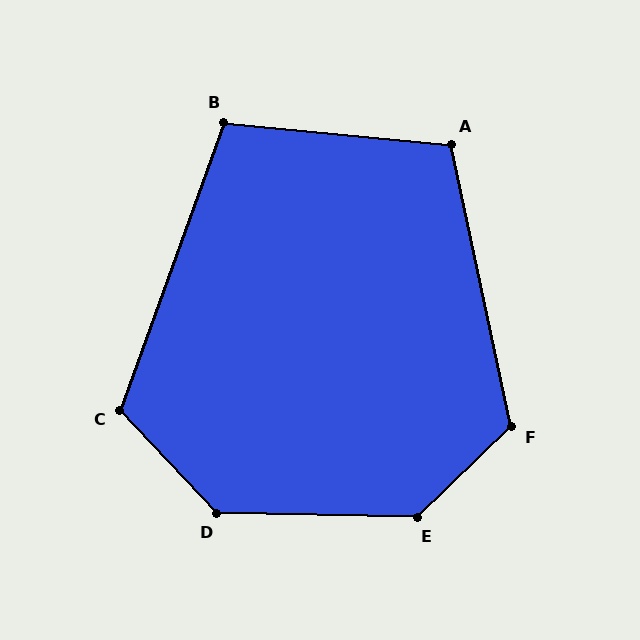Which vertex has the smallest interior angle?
B, at approximately 104 degrees.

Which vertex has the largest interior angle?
E, at approximately 136 degrees.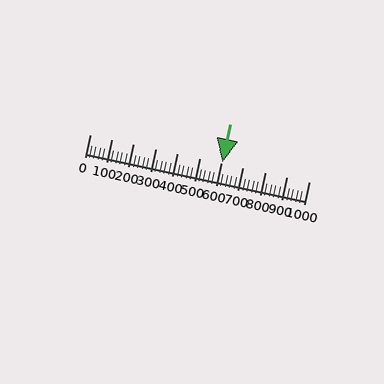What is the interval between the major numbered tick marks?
The major tick marks are spaced 100 units apart.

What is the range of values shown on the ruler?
The ruler shows values from 0 to 1000.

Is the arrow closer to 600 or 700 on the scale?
The arrow is closer to 600.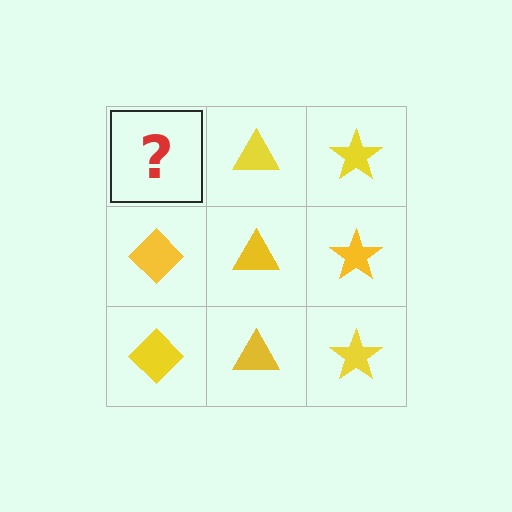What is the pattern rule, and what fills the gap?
The rule is that each column has a consistent shape. The gap should be filled with a yellow diamond.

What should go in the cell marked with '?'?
The missing cell should contain a yellow diamond.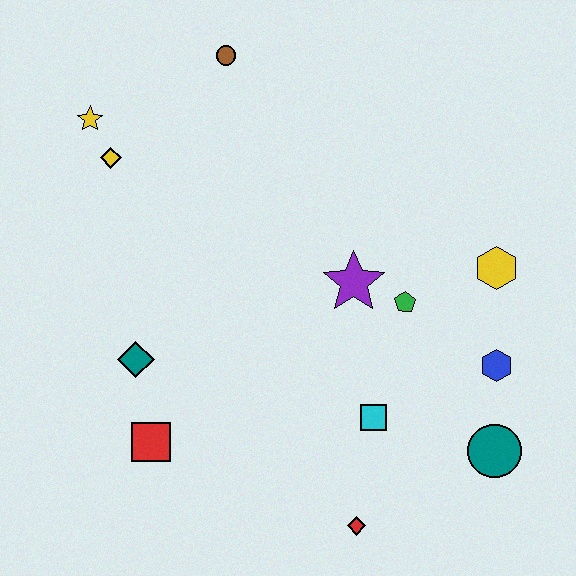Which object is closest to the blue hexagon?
The teal circle is closest to the blue hexagon.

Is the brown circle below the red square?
No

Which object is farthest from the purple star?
The yellow star is farthest from the purple star.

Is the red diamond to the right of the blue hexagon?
No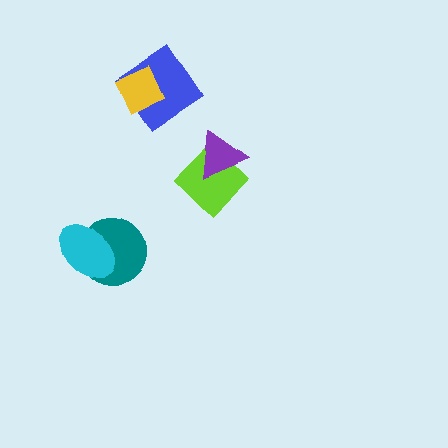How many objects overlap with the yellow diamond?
1 object overlaps with the yellow diamond.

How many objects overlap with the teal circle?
1 object overlaps with the teal circle.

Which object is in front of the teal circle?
The cyan ellipse is in front of the teal circle.